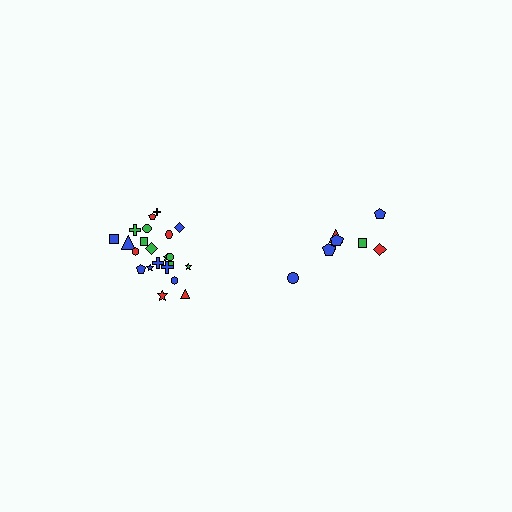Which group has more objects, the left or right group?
The left group.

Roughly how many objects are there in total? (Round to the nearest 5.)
Roughly 30 objects in total.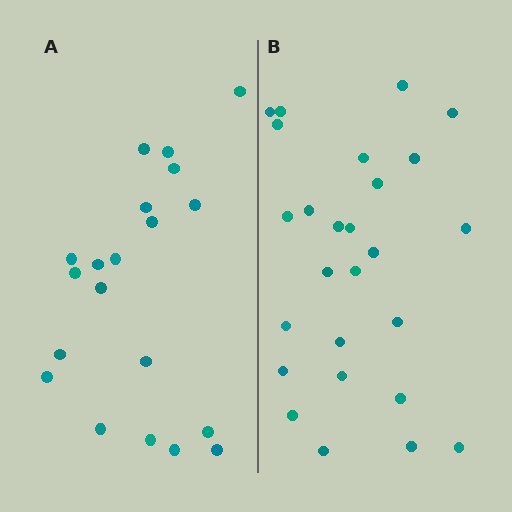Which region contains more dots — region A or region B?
Region B (the right region) has more dots.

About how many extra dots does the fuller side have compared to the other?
Region B has about 6 more dots than region A.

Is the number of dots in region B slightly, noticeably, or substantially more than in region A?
Region B has noticeably more, but not dramatically so. The ratio is roughly 1.3 to 1.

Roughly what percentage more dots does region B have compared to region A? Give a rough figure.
About 30% more.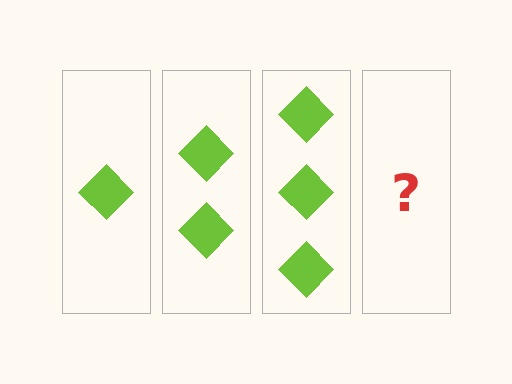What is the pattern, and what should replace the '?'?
The pattern is that each step adds one more diamond. The '?' should be 4 diamonds.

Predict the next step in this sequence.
The next step is 4 diamonds.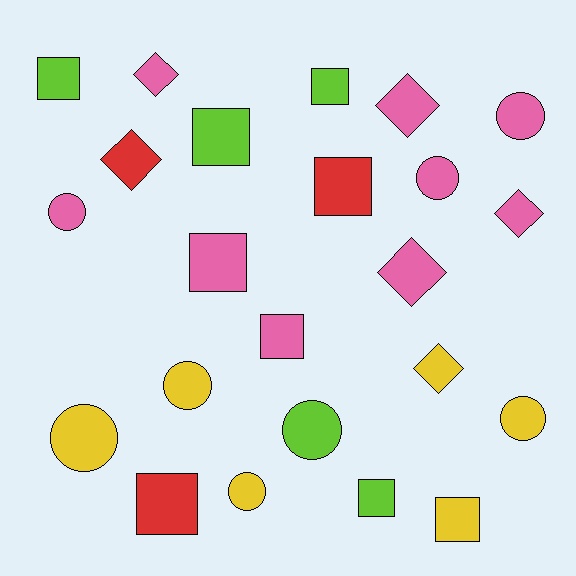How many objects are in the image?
There are 23 objects.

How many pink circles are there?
There are 3 pink circles.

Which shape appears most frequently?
Square, with 9 objects.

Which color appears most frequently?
Pink, with 9 objects.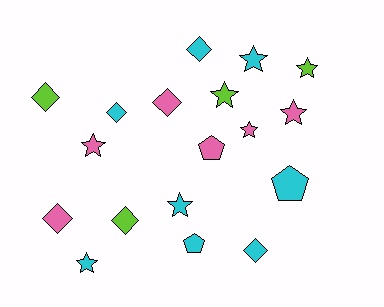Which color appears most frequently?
Cyan, with 8 objects.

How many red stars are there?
There are no red stars.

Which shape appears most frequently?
Star, with 8 objects.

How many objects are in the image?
There are 18 objects.